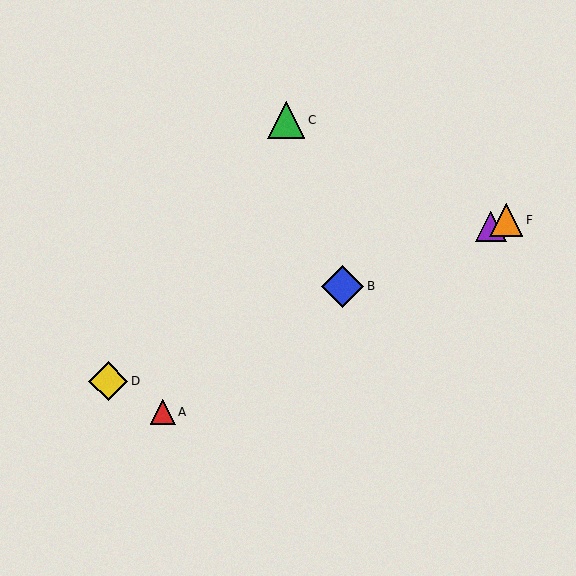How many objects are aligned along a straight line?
4 objects (B, D, E, F) are aligned along a straight line.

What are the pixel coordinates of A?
Object A is at (163, 412).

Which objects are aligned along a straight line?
Objects B, D, E, F are aligned along a straight line.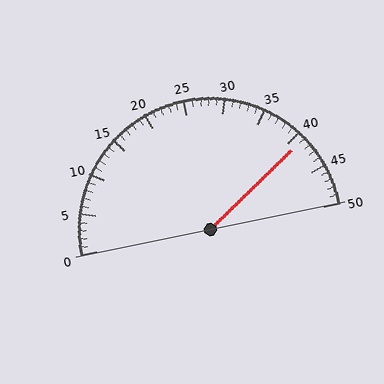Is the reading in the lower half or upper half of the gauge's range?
The reading is in the upper half of the range (0 to 50).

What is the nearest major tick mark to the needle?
The nearest major tick mark is 40.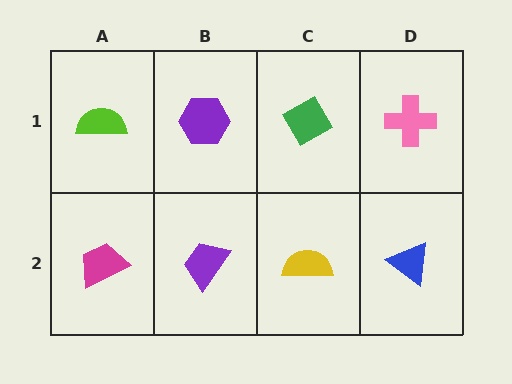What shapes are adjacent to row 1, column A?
A magenta trapezoid (row 2, column A), a purple hexagon (row 1, column B).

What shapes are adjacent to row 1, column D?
A blue triangle (row 2, column D), a green diamond (row 1, column C).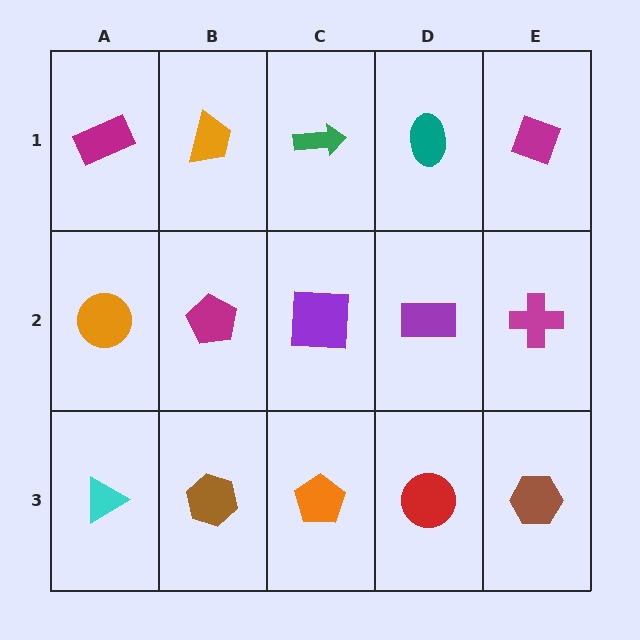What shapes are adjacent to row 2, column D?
A teal ellipse (row 1, column D), a red circle (row 3, column D), a purple square (row 2, column C), a magenta cross (row 2, column E).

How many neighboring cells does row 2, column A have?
3.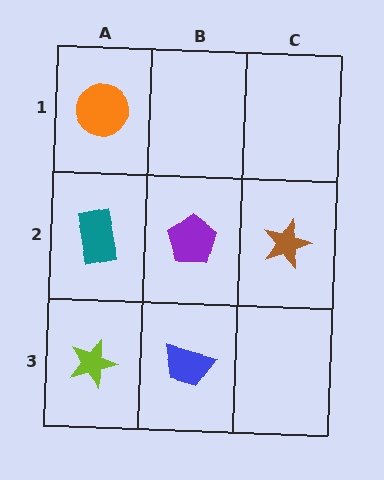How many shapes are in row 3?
2 shapes.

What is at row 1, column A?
An orange circle.